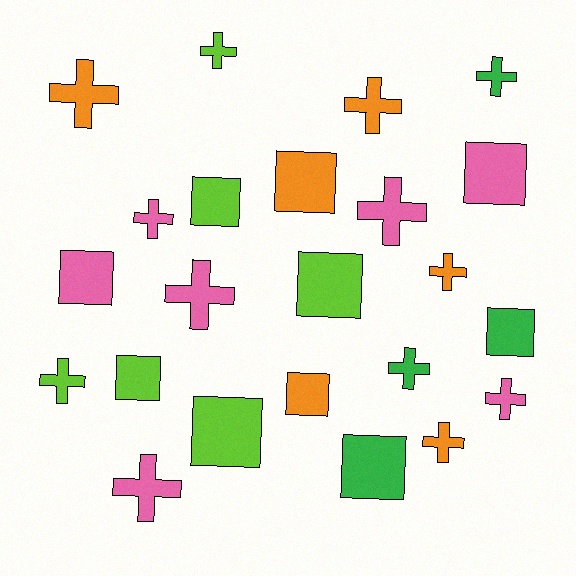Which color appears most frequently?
Pink, with 7 objects.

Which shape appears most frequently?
Cross, with 13 objects.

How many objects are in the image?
There are 23 objects.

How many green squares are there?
There are 2 green squares.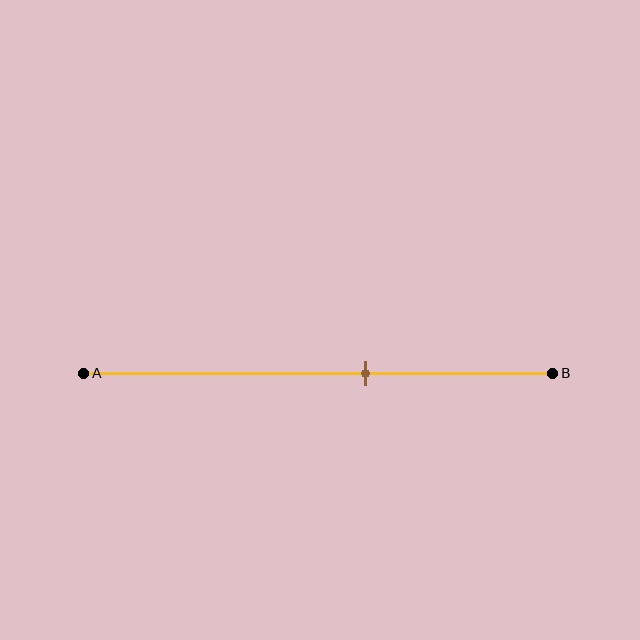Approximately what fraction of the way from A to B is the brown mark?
The brown mark is approximately 60% of the way from A to B.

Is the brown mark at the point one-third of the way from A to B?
No, the mark is at about 60% from A, not at the 33% one-third point.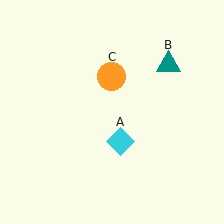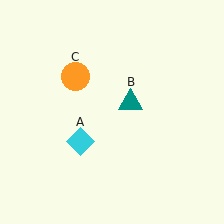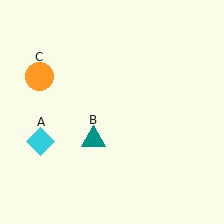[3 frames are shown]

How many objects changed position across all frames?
3 objects changed position: cyan diamond (object A), teal triangle (object B), orange circle (object C).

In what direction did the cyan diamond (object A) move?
The cyan diamond (object A) moved left.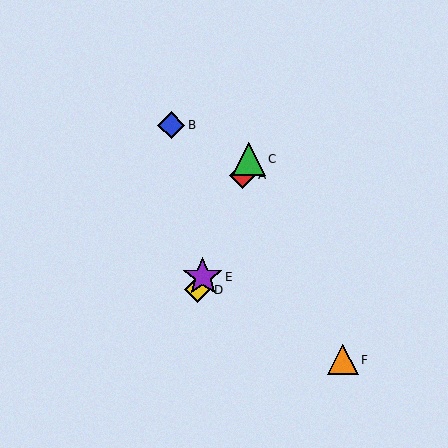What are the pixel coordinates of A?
Object A is at (242, 175).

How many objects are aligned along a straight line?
4 objects (A, C, D, E) are aligned along a straight line.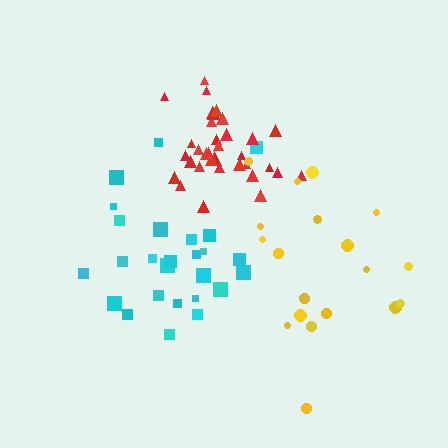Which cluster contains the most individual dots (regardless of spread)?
Red (35).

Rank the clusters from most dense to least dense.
red, cyan, yellow.